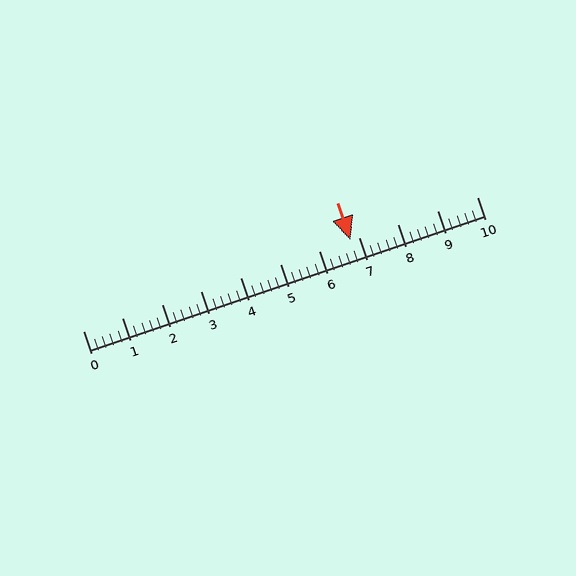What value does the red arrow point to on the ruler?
The red arrow points to approximately 6.8.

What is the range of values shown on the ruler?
The ruler shows values from 0 to 10.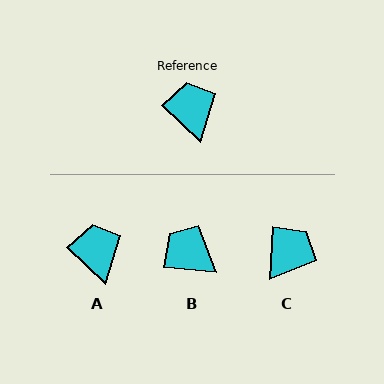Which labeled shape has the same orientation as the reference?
A.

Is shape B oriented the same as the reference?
No, it is off by about 38 degrees.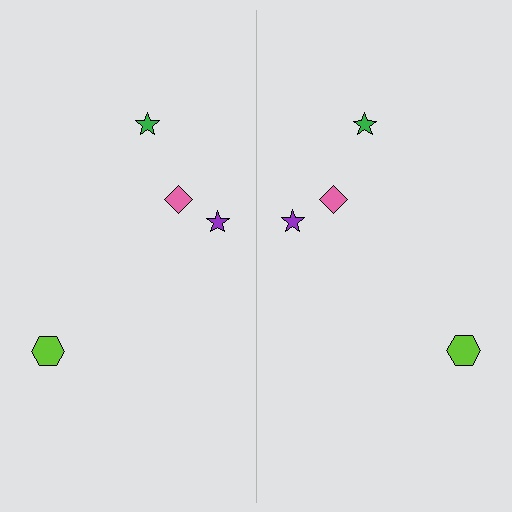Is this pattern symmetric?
Yes, this pattern has bilateral (reflection) symmetry.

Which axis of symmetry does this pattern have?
The pattern has a vertical axis of symmetry running through the center of the image.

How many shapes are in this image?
There are 8 shapes in this image.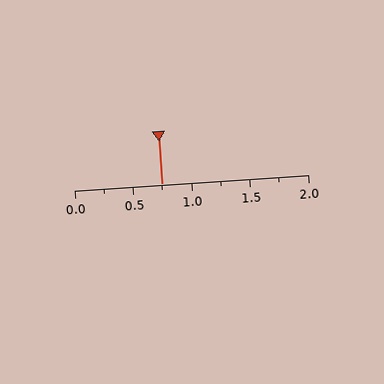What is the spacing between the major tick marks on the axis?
The major ticks are spaced 0.5 apart.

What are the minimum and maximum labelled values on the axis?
The axis runs from 0.0 to 2.0.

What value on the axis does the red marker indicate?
The marker indicates approximately 0.75.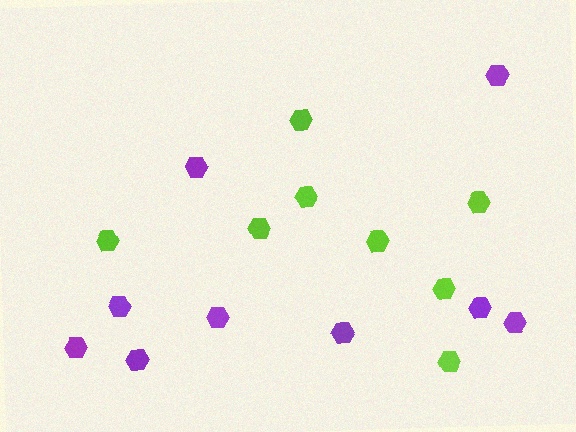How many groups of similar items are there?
There are 2 groups: one group of purple hexagons (9) and one group of lime hexagons (8).